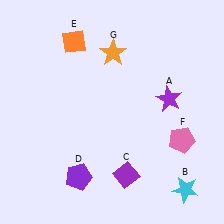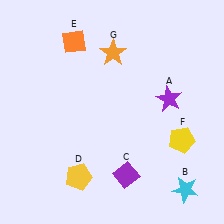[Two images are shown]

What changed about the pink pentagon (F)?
In Image 1, F is pink. In Image 2, it changed to yellow.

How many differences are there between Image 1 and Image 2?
There are 2 differences between the two images.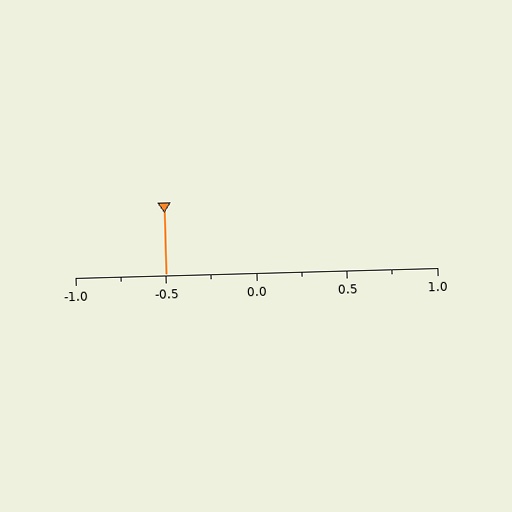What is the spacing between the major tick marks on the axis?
The major ticks are spaced 0.5 apart.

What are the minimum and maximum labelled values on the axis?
The axis runs from -1.0 to 1.0.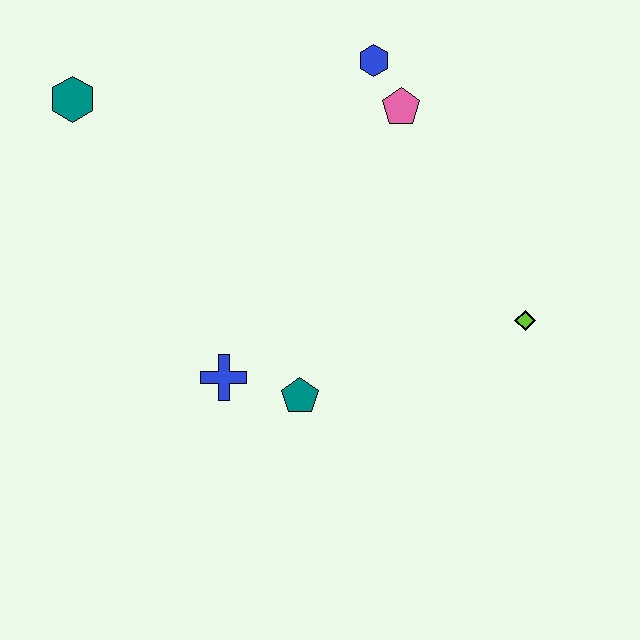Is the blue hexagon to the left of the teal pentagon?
No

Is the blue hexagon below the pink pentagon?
No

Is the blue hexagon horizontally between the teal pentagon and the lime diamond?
Yes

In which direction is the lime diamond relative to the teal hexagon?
The lime diamond is to the right of the teal hexagon.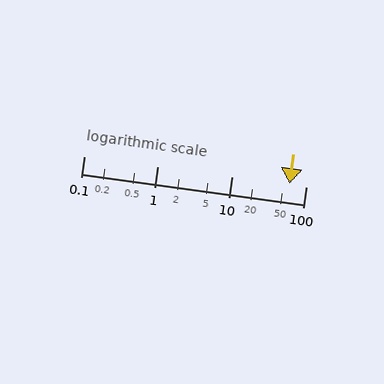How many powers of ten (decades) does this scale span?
The scale spans 3 decades, from 0.1 to 100.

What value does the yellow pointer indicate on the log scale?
The pointer indicates approximately 60.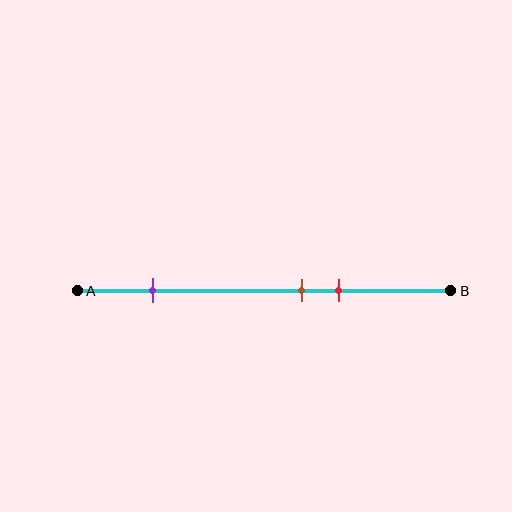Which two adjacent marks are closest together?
The brown and red marks are the closest adjacent pair.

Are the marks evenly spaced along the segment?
No, the marks are not evenly spaced.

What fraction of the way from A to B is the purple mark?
The purple mark is approximately 20% (0.2) of the way from A to B.